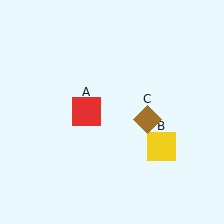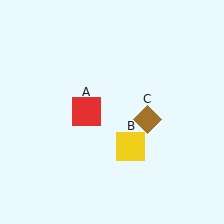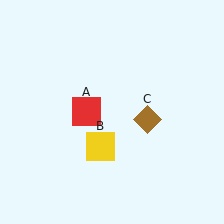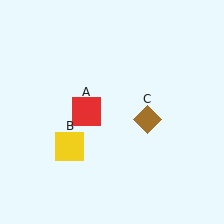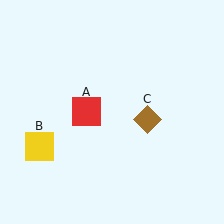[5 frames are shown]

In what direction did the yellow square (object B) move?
The yellow square (object B) moved left.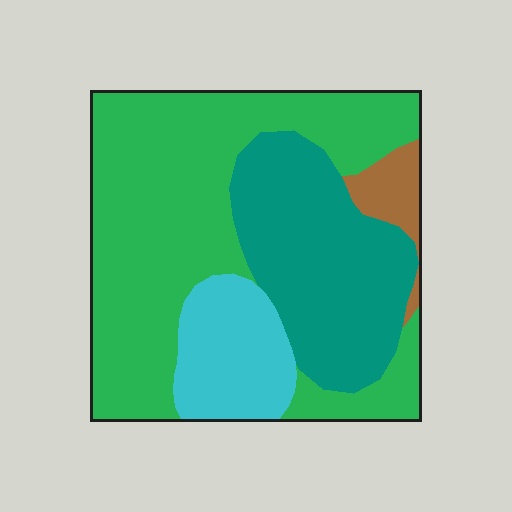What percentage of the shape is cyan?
Cyan covers 14% of the shape.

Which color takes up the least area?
Brown, at roughly 5%.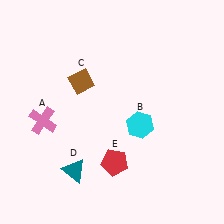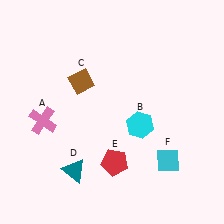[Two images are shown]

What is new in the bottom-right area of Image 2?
A cyan diamond (F) was added in the bottom-right area of Image 2.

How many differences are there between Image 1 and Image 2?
There is 1 difference between the two images.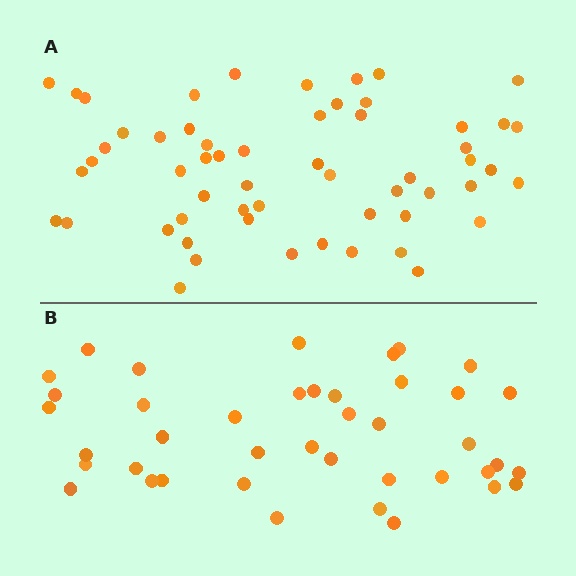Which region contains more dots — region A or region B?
Region A (the top region) has more dots.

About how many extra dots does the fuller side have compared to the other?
Region A has approximately 15 more dots than region B.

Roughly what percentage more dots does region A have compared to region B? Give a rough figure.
About 40% more.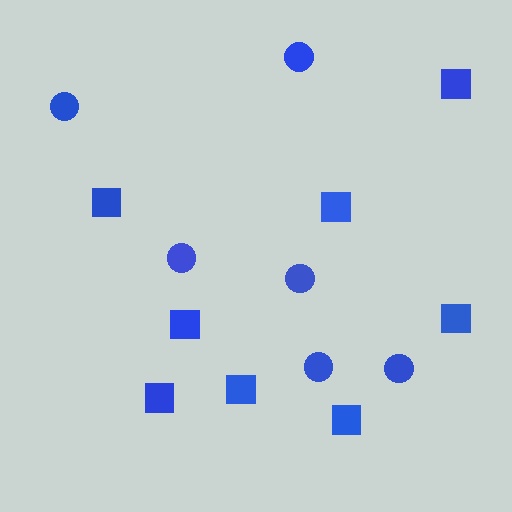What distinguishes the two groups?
There are 2 groups: one group of circles (6) and one group of squares (8).